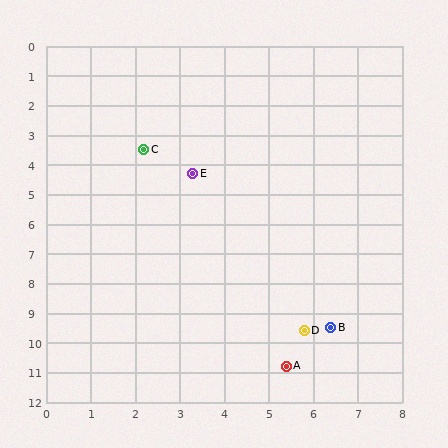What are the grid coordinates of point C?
Point C is at approximately (2.2, 3.5).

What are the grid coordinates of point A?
Point A is at approximately (5.4, 10.8).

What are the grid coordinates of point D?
Point D is at approximately (5.8, 9.6).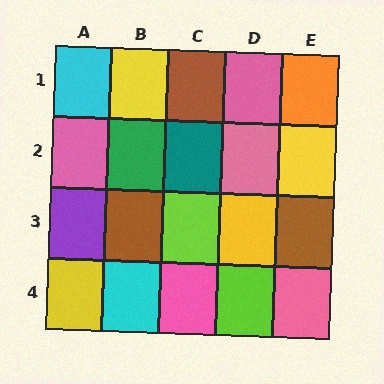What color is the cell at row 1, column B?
Yellow.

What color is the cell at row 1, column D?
Pink.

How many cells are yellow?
4 cells are yellow.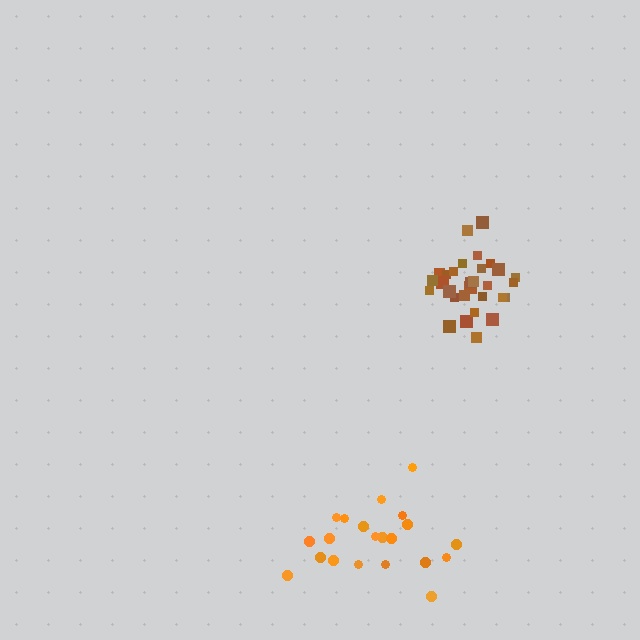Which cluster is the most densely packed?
Brown.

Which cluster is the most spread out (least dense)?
Orange.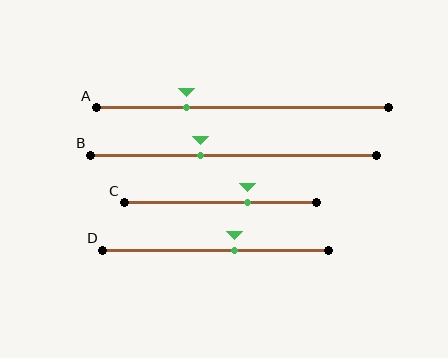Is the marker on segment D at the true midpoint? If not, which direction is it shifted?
No, the marker on segment D is shifted to the right by about 9% of the segment length.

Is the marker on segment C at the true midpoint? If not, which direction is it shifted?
No, the marker on segment C is shifted to the right by about 14% of the segment length.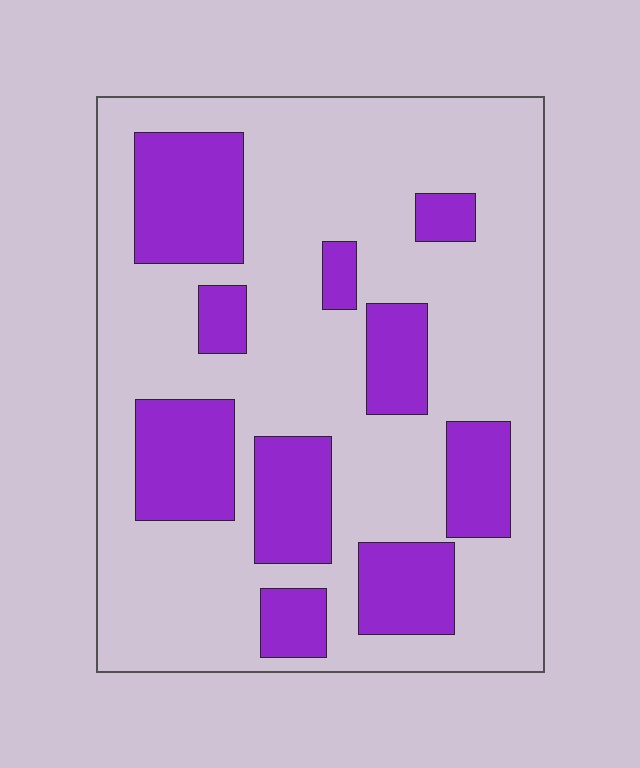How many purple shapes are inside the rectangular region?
10.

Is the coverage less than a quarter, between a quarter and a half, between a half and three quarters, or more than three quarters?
Between a quarter and a half.